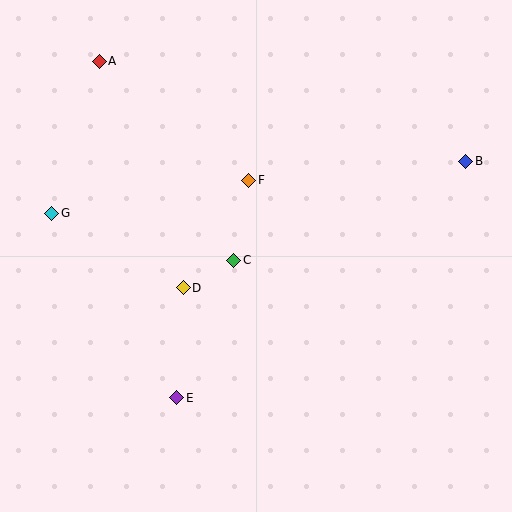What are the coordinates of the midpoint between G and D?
The midpoint between G and D is at (118, 250).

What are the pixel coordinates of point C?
Point C is at (234, 260).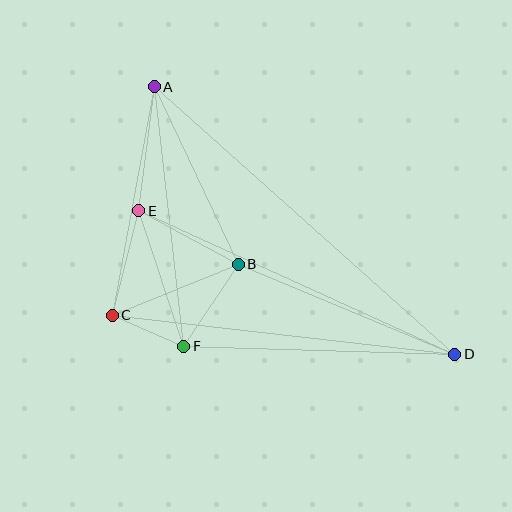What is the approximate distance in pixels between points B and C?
The distance between B and C is approximately 136 pixels.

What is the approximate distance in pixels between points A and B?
The distance between A and B is approximately 196 pixels.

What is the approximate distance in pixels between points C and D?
The distance between C and D is approximately 345 pixels.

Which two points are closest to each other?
Points C and F are closest to each other.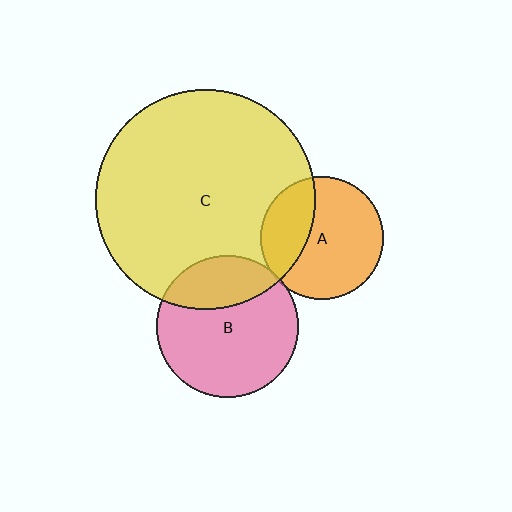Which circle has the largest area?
Circle C (yellow).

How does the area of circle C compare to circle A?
Approximately 3.2 times.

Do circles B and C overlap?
Yes.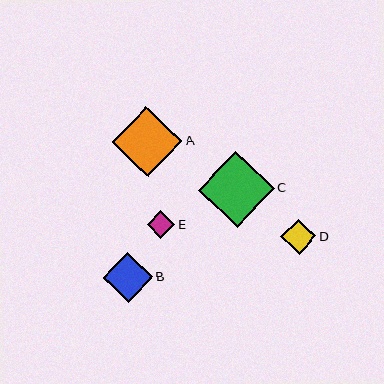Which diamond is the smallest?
Diamond E is the smallest with a size of approximately 28 pixels.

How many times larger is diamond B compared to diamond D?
Diamond B is approximately 1.4 times the size of diamond D.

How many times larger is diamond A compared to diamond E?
Diamond A is approximately 2.5 times the size of diamond E.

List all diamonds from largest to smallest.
From largest to smallest: C, A, B, D, E.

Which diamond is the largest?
Diamond C is the largest with a size of approximately 76 pixels.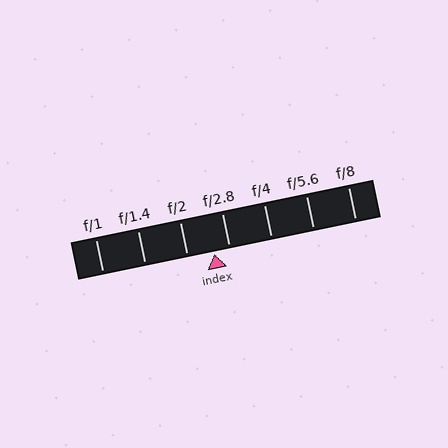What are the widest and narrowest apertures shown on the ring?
The widest aperture shown is f/1 and the narrowest is f/8.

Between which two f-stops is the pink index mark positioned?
The index mark is between f/2 and f/2.8.